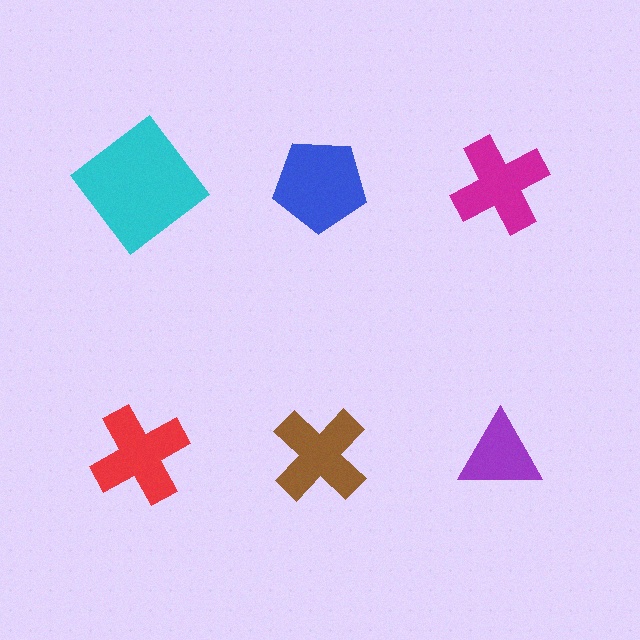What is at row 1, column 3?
A magenta cross.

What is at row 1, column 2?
A blue pentagon.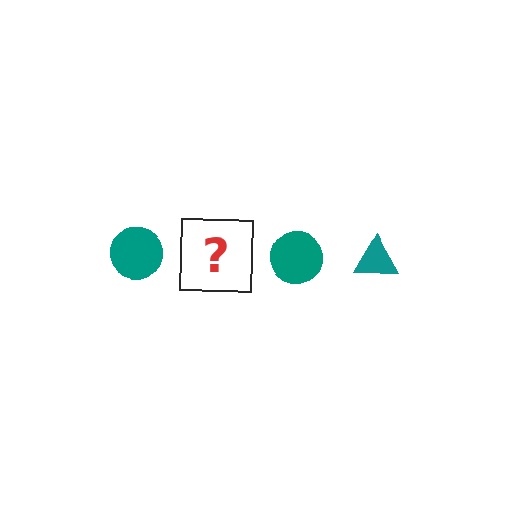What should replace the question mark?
The question mark should be replaced with a teal triangle.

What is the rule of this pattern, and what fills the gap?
The rule is that the pattern cycles through circle, triangle shapes in teal. The gap should be filled with a teal triangle.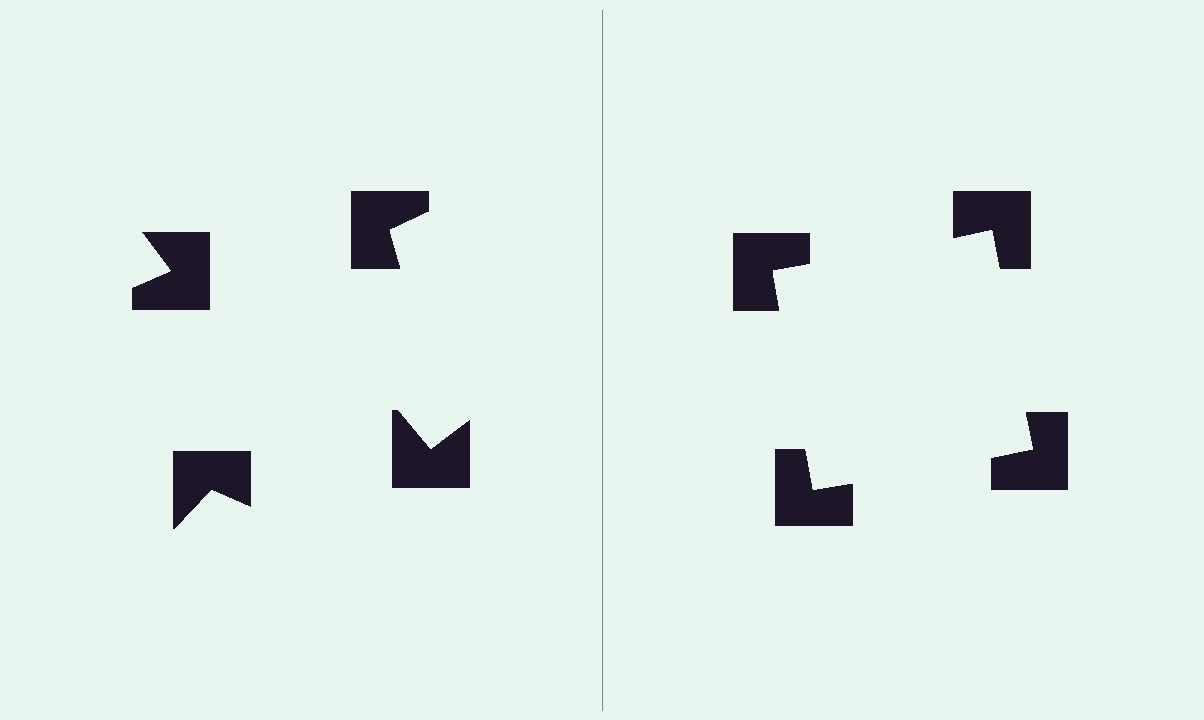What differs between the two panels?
The notched squares are positioned identically on both sides; only the wedge orientations differ. On the right they align to a square; on the left they are misaligned.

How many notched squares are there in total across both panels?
8 — 4 on each side.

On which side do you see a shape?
An illusory square appears on the right side. On the left side the wedge cuts are rotated, so no coherent shape forms.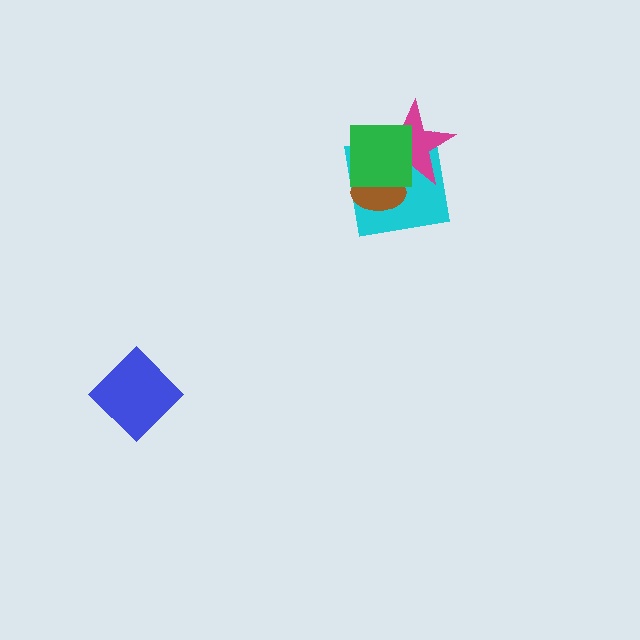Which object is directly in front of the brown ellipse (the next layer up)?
The magenta star is directly in front of the brown ellipse.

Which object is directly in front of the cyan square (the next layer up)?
The brown ellipse is directly in front of the cyan square.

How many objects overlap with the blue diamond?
0 objects overlap with the blue diamond.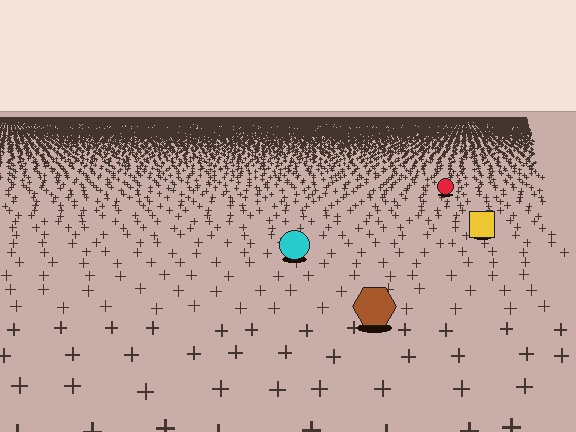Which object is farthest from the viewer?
The red circle is farthest from the viewer. It appears smaller and the ground texture around it is denser.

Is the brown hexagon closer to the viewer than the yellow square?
Yes. The brown hexagon is closer — you can tell from the texture gradient: the ground texture is coarser near it.